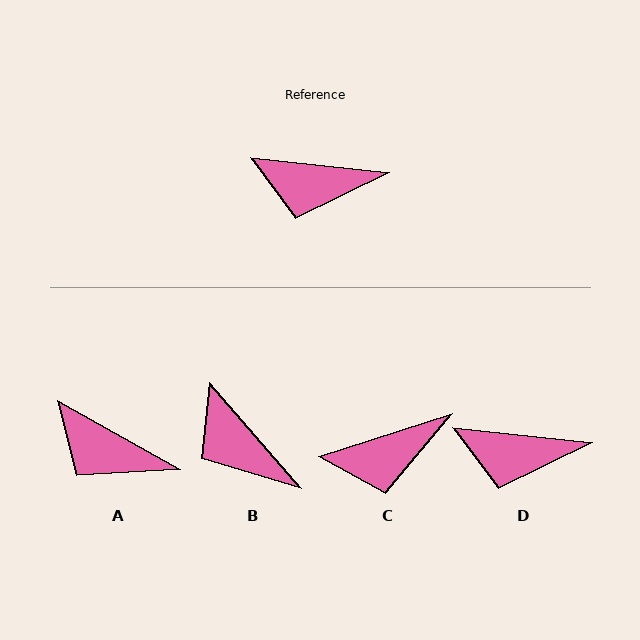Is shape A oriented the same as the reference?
No, it is off by about 23 degrees.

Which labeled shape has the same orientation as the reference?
D.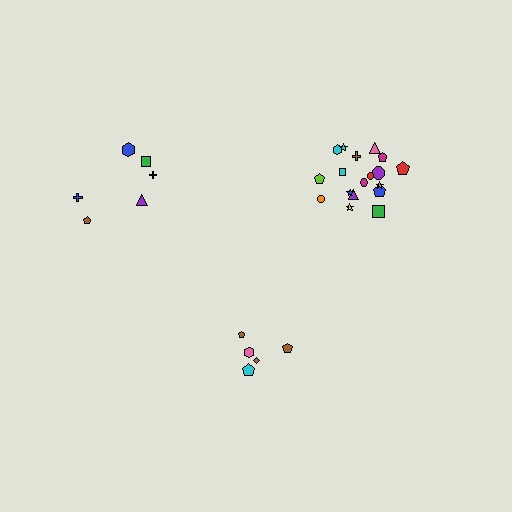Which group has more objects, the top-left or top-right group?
The top-right group.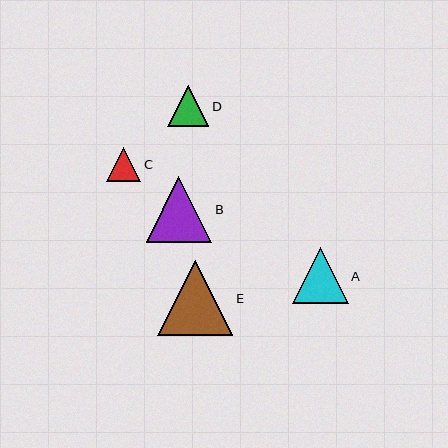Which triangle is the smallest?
Triangle C is the smallest with a size of approximately 34 pixels.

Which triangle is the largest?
Triangle E is the largest with a size of approximately 75 pixels.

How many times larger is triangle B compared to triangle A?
Triangle B is approximately 1.2 times the size of triangle A.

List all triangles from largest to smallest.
From largest to smallest: E, B, A, D, C.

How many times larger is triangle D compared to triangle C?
Triangle D is approximately 1.2 times the size of triangle C.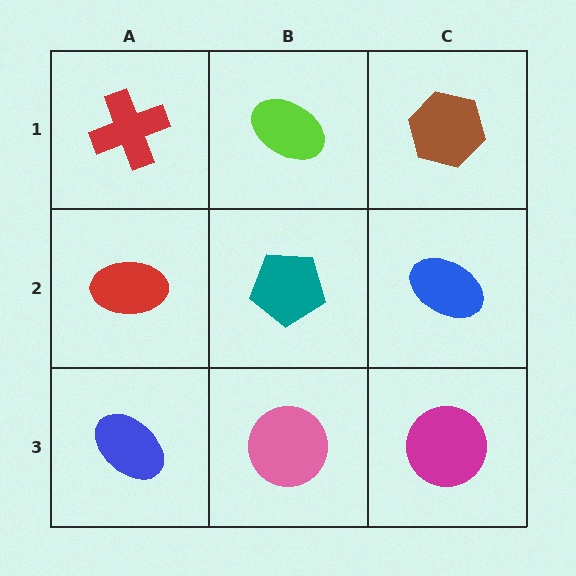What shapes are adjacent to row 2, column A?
A red cross (row 1, column A), a blue ellipse (row 3, column A), a teal pentagon (row 2, column B).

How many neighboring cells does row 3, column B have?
3.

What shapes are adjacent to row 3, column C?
A blue ellipse (row 2, column C), a pink circle (row 3, column B).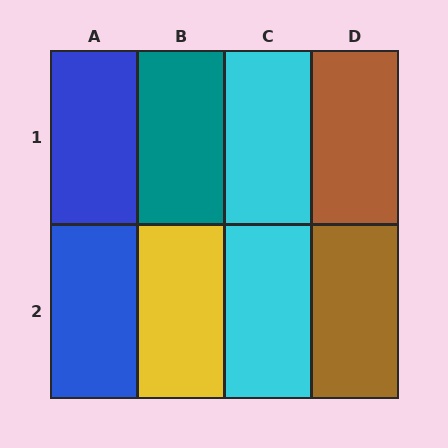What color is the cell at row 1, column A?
Blue.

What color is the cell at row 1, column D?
Brown.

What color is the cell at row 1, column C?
Cyan.